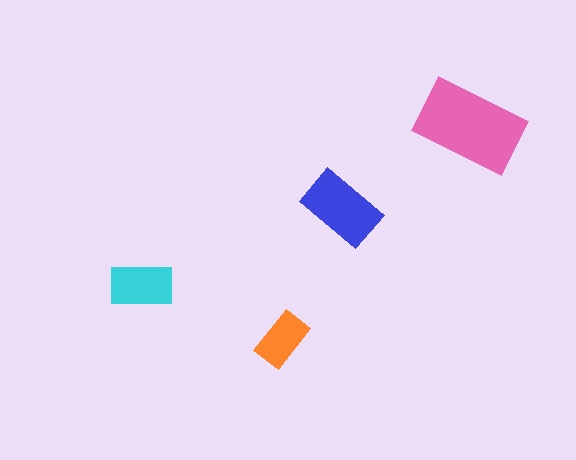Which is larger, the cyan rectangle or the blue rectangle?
The blue one.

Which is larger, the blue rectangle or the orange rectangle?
The blue one.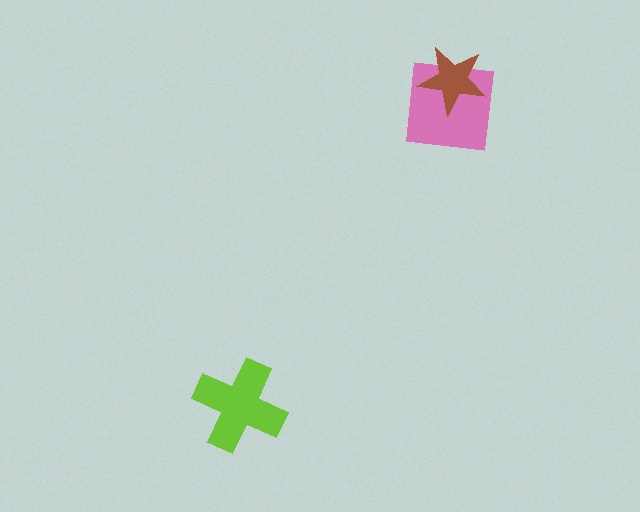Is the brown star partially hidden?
No, no other shape covers it.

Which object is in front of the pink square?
The brown star is in front of the pink square.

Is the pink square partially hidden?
Yes, it is partially covered by another shape.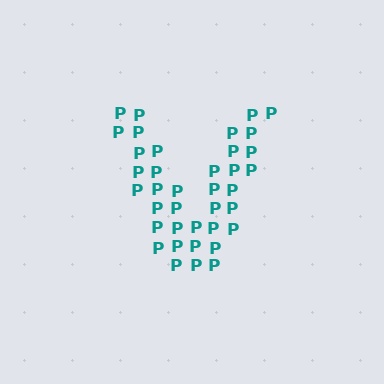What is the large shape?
The large shape is the letter V.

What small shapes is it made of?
It is made of small letter P's.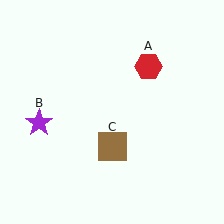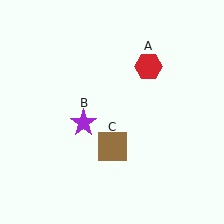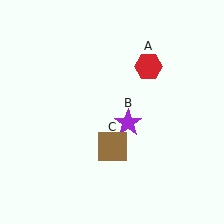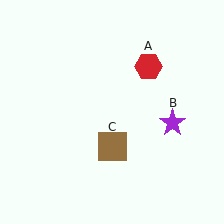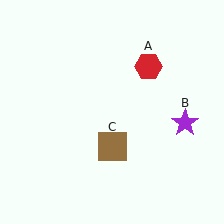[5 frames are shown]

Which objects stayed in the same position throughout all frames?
Red hexagon (object A) and brown square (object C) remained stationary.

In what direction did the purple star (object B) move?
The purple star (object B) moved right.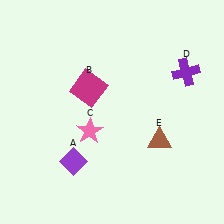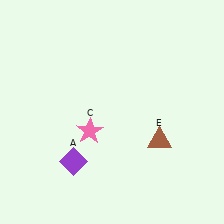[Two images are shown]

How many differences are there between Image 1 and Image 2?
There are 2 differences between the two images.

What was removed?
The purple cross (D), the magenta square (B) were removed in Image 2.